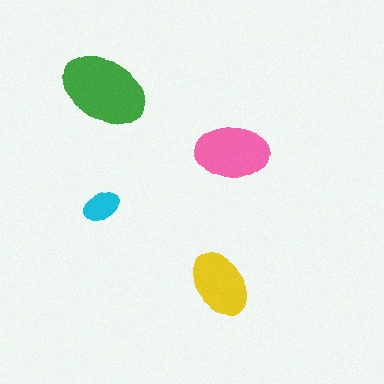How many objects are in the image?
There are 4 objects in the image.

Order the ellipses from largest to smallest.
the green one, the pink one, the yellow one, the cyan one.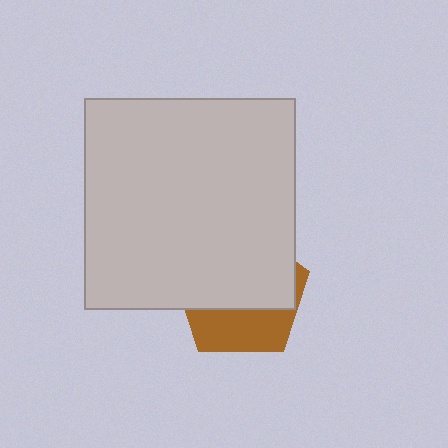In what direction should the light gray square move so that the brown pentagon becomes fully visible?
The light gray square should move up. That is the shortest direction to clear the overlap and leave the brown pentagon fully visible.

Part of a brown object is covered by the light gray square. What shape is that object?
It is a pentagon.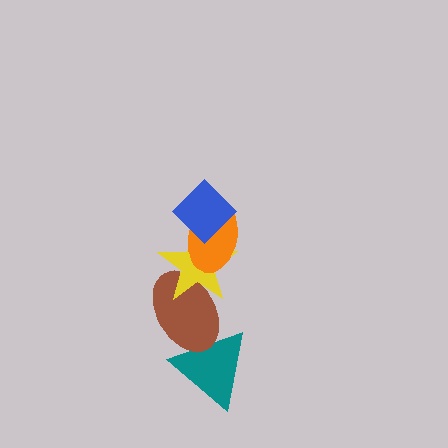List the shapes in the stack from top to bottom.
From top to bottom: the blue diamond, the orange ellipse, the yellow star, the brown ellipse, the teal triangle.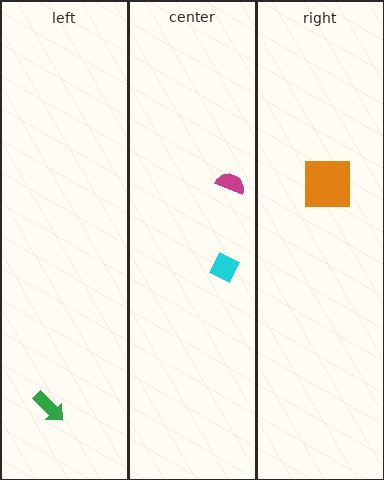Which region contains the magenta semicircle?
The center region.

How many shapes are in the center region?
2.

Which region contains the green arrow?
The left region.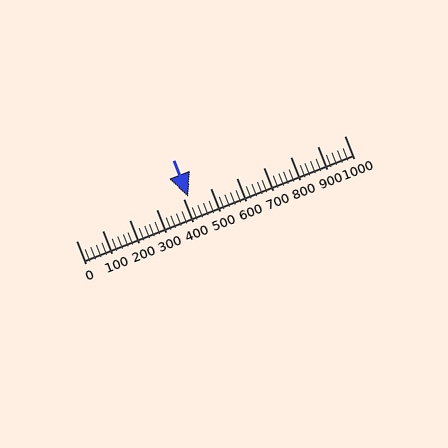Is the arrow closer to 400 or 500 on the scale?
The arrow is closer to 400.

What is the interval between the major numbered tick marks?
The major tick marks are spaced 100 units apart.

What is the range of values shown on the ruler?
The ruler shows values from 0 to 1000.